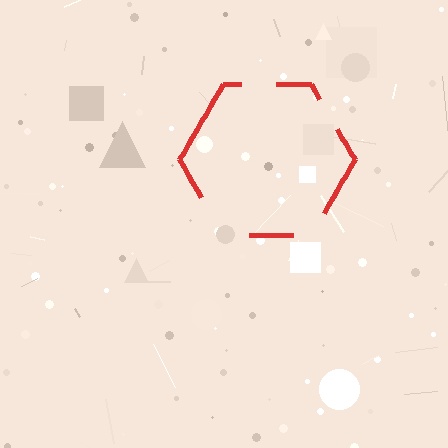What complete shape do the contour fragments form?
The contour fragments form a hexagon.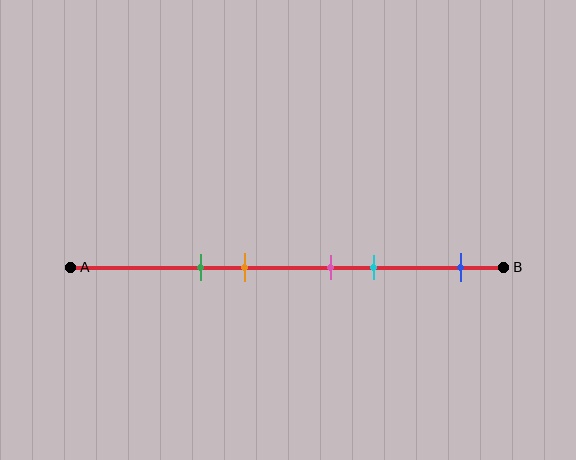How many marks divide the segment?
There are 5 marks dividing the segment.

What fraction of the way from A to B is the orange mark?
The orange mark is approximately 40% (0.4) of the way from A to B.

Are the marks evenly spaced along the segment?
No, the marks are not evenly spaced.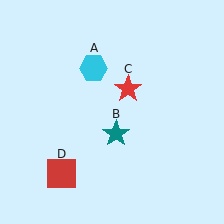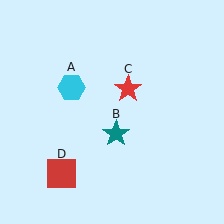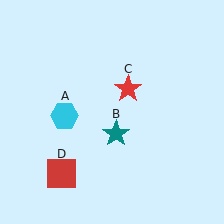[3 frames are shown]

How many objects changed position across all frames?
1 object changed position: cyan hexagon (object A).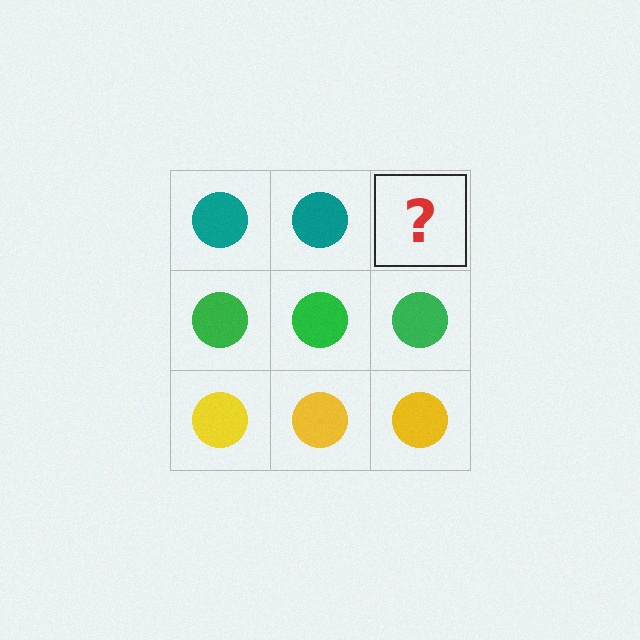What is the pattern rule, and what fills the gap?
The rule is that each row has a consistent color. The gap should be filled with a teal circle.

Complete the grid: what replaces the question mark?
The question mark should be replaced with a teal circle.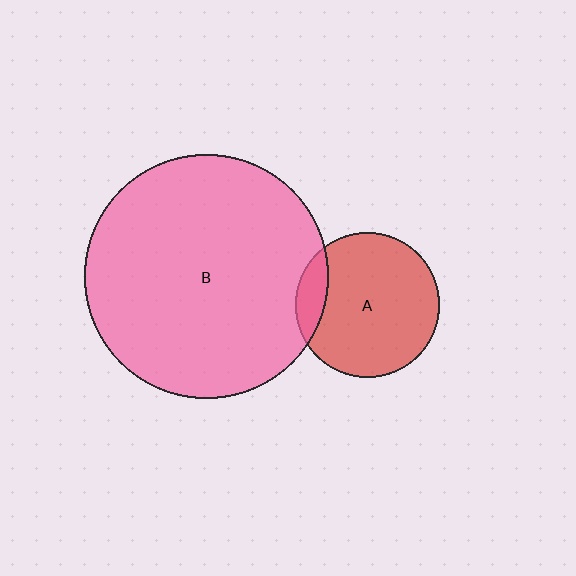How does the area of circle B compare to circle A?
Approximately 2.8 times.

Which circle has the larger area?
Circle B (pink).